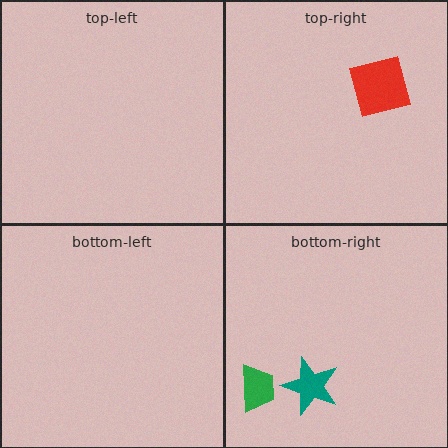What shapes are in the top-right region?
The red square.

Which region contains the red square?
The top-right region.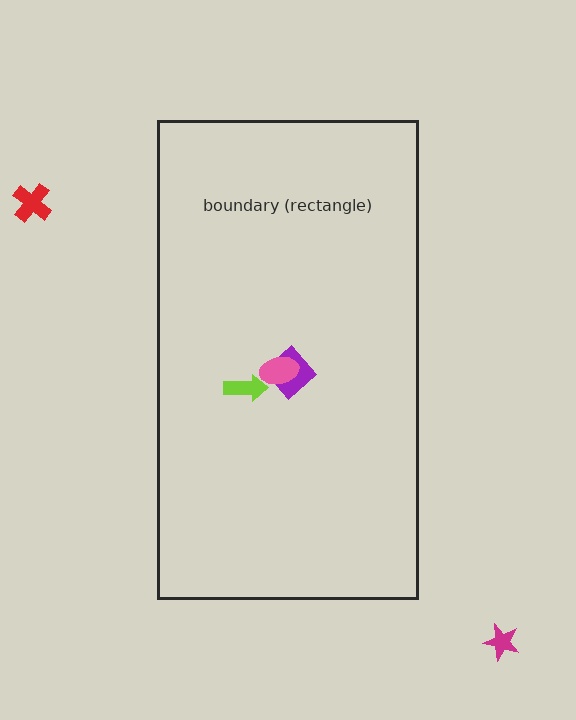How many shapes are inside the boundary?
3 inside, 2 outside.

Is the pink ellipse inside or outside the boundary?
Inside.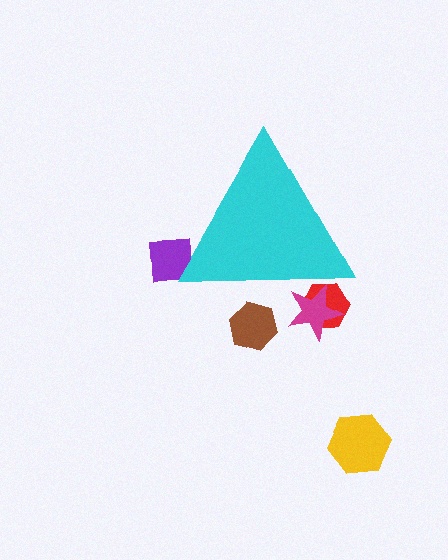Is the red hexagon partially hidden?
Yes, the red hexagon is partially hidden behind the cyan triangle.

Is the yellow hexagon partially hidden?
No, the yellow hexagon is fully visible.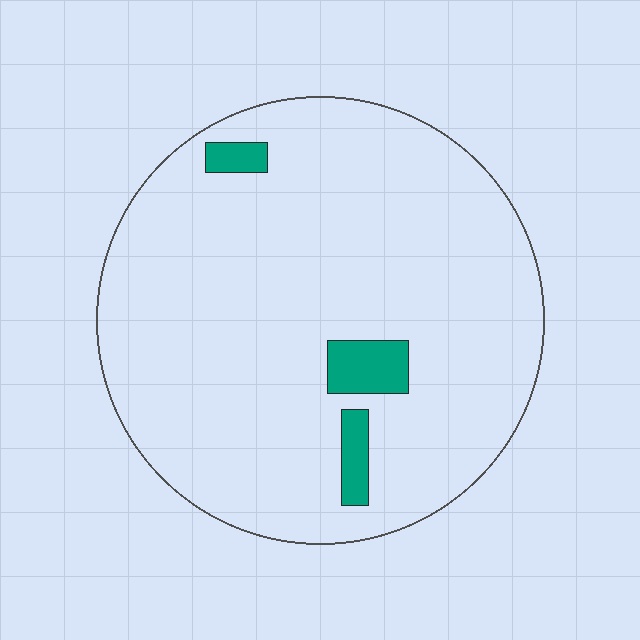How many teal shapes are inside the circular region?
3.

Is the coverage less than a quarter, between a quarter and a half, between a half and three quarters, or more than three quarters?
Less than a quarter.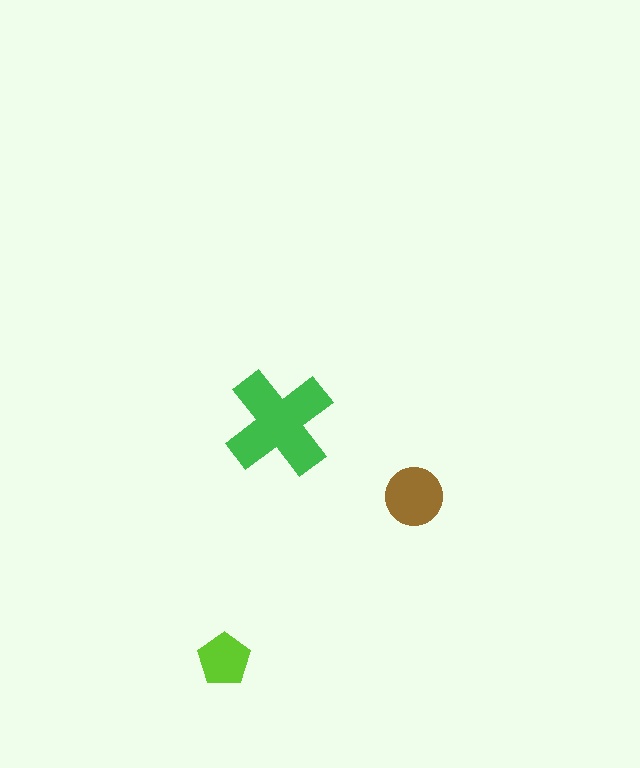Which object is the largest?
The green cross.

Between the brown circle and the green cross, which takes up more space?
The green cross.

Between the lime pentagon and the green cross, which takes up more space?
The green cross.